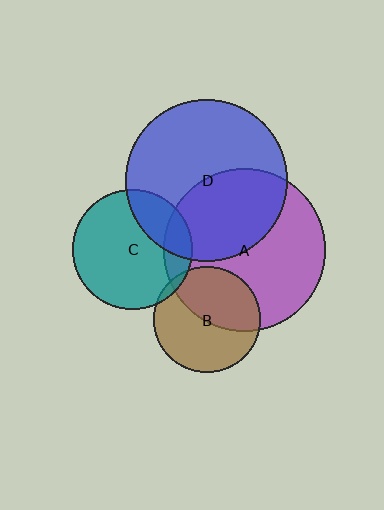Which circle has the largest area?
Circle A (purple).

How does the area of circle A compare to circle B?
Approximately 2.3 times.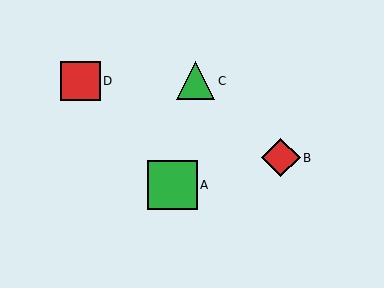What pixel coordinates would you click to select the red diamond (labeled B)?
Click at (281, 158) to select the red diamond B.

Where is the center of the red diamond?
The center of the red diamond is at (281, 158).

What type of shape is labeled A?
Shape A is a green square.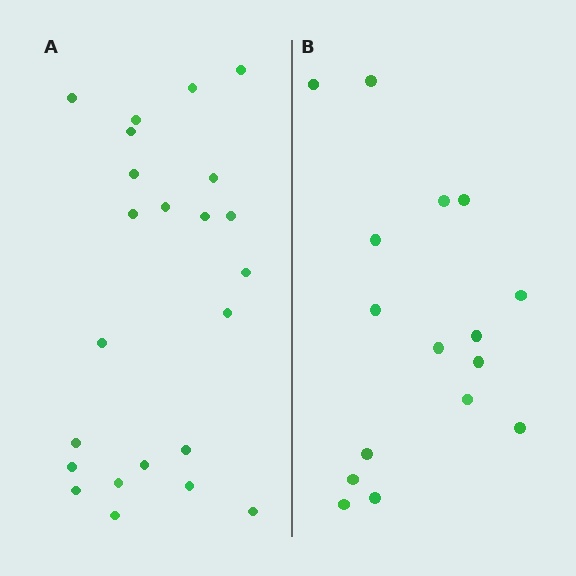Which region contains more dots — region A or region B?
Region A (the left region) has more dots.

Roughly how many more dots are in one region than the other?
Region A has roughly 8 or so more dots than region B.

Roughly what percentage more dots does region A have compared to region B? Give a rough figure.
About 45% more.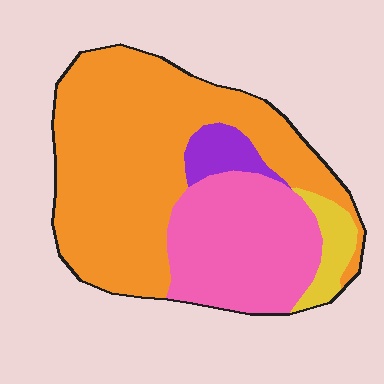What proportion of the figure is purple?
Purple takes up less than a sixth of the figure.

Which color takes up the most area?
Orange, at roughly 60%.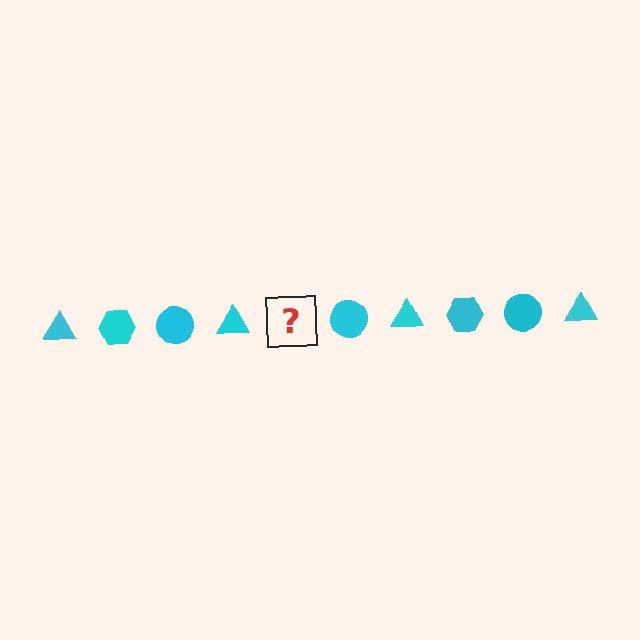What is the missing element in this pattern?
The missing element is a cyan hexagon.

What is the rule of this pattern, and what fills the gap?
The rule is that the pattern cycles through triangle, hexagon, circle shapes in cyan. The gap should be filled with a cyan hexagon.